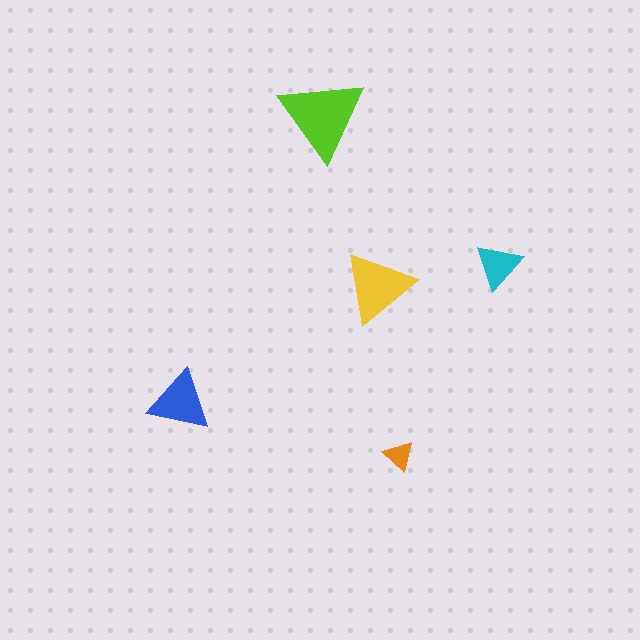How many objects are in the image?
There are 5 objects in the image.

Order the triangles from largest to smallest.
the lime one, the yellow one, the blue one, the cyan one, the orange one.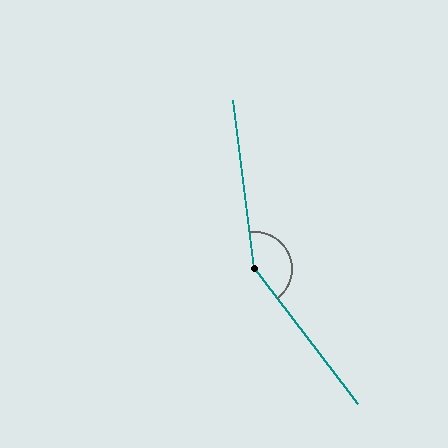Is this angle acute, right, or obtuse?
It is obtuse.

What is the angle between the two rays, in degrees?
Approximately 150 degrees.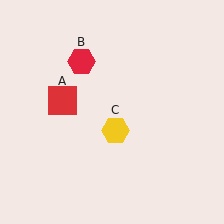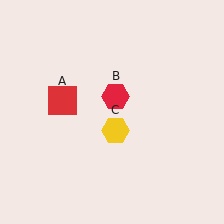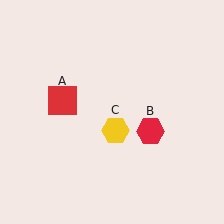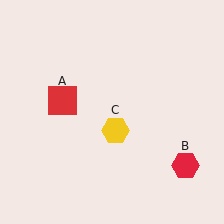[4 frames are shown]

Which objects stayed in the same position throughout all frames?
Red square (object A) and yellow hexagon (object C) remained stationary.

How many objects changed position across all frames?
1 object changed position: red hexagon (object B).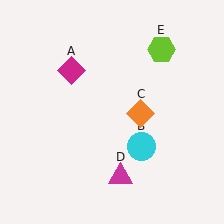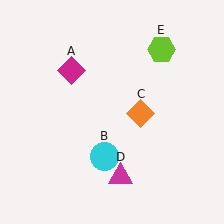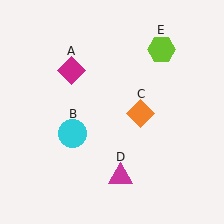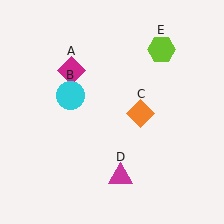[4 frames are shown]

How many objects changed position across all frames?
1 object changed position: cyan circle (object B).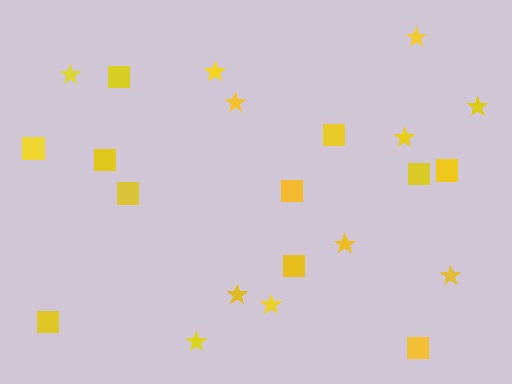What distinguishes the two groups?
There are 2 groups: one group of squares (11) and one group of stars (11).